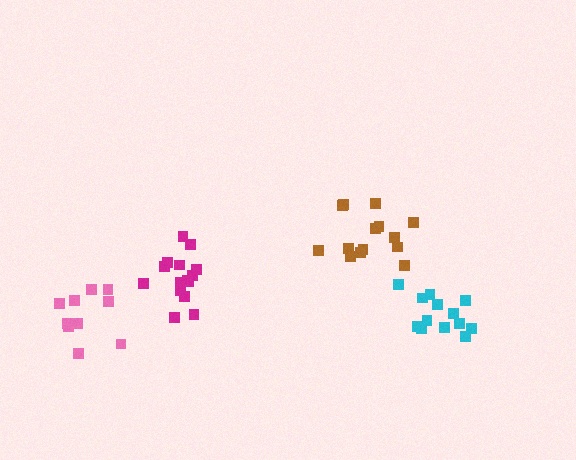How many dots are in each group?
Group 1: 10 dots, Group 2: 13 dots, Group 3: 15 dots, Group 4: 14 dots (52 total).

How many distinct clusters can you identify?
There are 4 distinct clusters.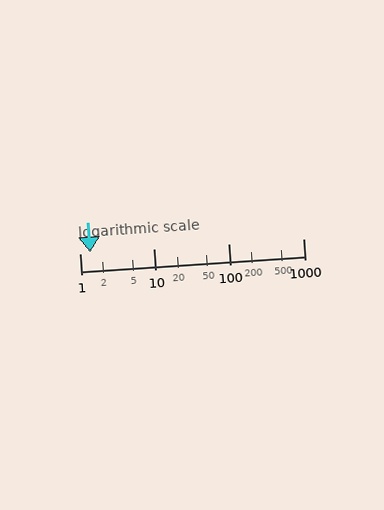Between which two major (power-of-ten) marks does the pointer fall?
The pointer is between 1 and 10.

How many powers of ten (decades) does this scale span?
The scale spans 3 decades, from 1 to 1000.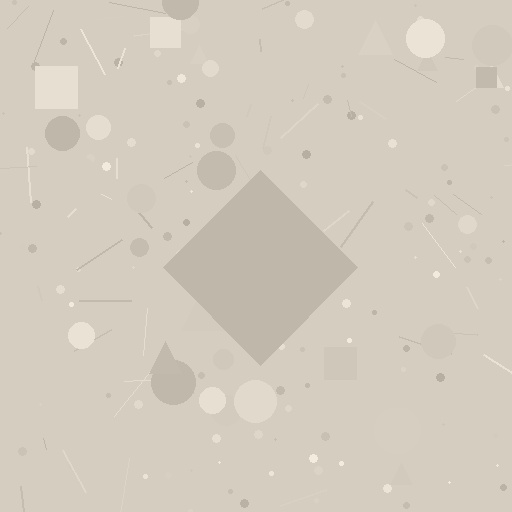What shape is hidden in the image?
A diamond is hidden in the image.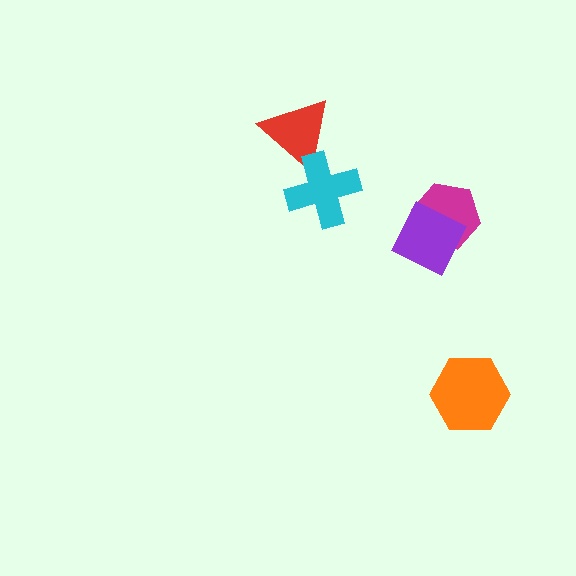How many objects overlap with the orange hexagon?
0 objects overlap with the orange hexagon.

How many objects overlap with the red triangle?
1 object overlaps with the red triangle.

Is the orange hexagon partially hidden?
No, no other shape covers it.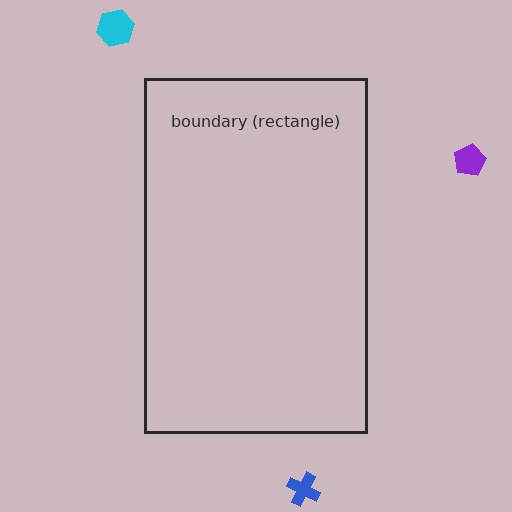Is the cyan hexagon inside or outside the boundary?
Outside.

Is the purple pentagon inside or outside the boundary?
Outside.